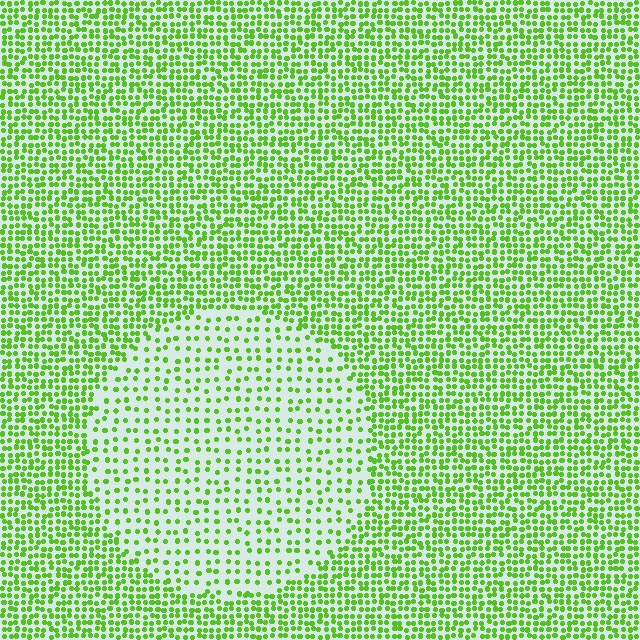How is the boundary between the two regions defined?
The boundary is defined by a change in element density (approximately 2.3x ratio). All elements are the same color, size, and shape.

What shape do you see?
I see a circle.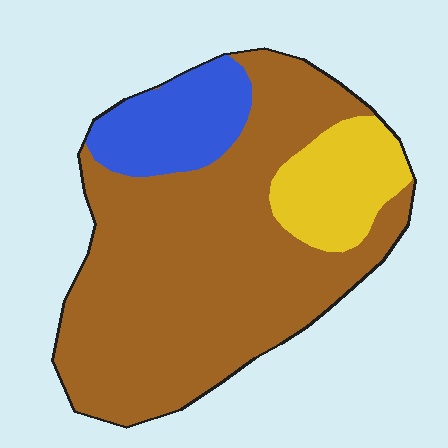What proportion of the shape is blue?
Blue covers about 15% of the shape.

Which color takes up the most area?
Brown, at roughly 70%.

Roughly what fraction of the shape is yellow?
Yellow covers 14% of the shape.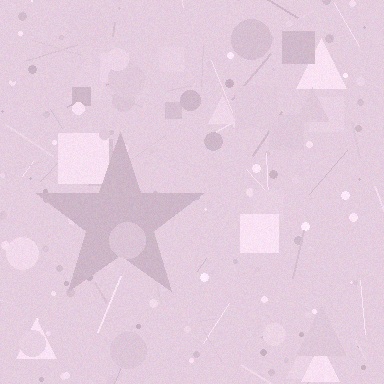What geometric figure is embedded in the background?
A star is embedded in the background.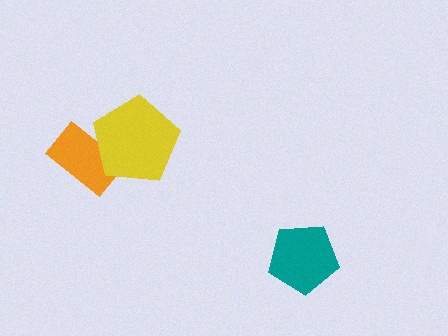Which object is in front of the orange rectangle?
The yellow pentagon is in front of the orange rectangle.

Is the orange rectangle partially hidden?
Yes, it is partially covered by another shape.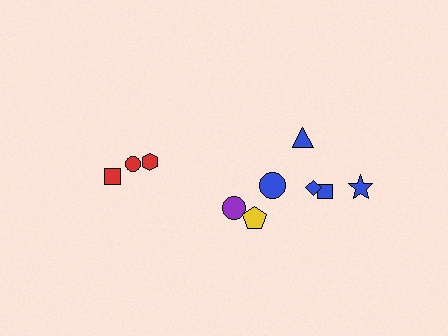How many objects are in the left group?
There are 4 objects.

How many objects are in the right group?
There are 6 objects.